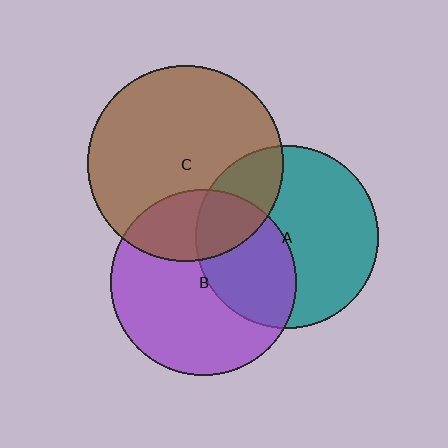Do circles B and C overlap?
Yes.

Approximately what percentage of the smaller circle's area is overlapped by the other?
Approximately 25%.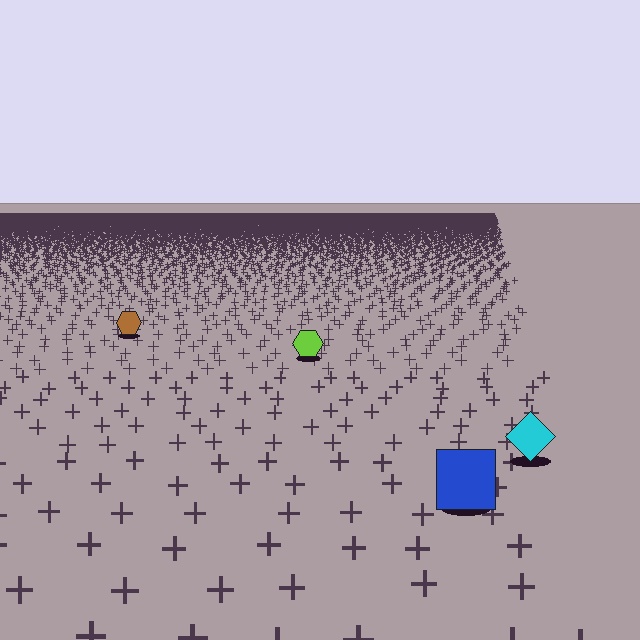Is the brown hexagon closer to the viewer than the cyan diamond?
No. The cyan diamond is closer — you can tell from the texture gradient: the ground texture is coarser near it.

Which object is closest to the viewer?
The blue square is closest. The texture marks near it are larger and more spread out.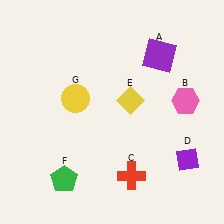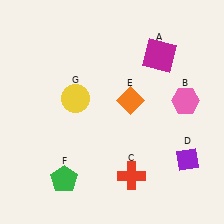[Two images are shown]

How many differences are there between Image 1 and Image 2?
There are 2 differences between the two images.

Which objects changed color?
A changed from purple to magenta. E changed from yellow to orange.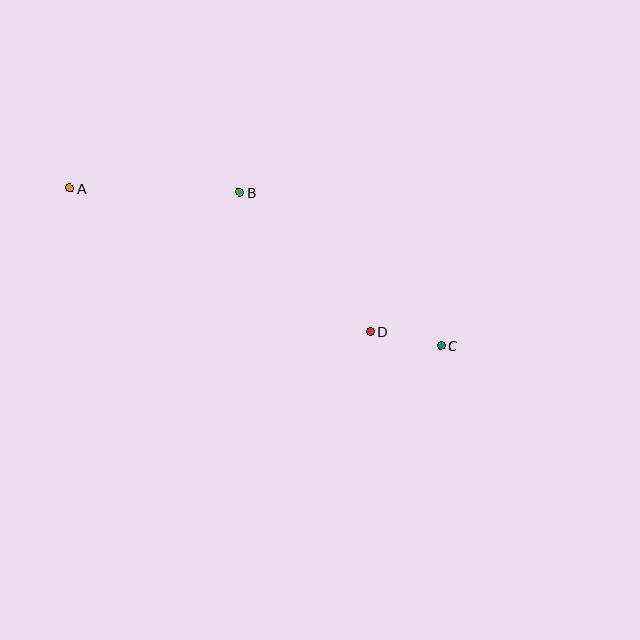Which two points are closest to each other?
Points C and D are closest to each other.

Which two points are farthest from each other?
Points A and C are farthest from each other.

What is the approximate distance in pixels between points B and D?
The distance between B and D is approximately 191 pixels.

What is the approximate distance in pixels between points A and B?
The distance between A and B is approximately 170 pixels.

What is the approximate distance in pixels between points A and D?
The distance between A and D is approximately 332 pixels.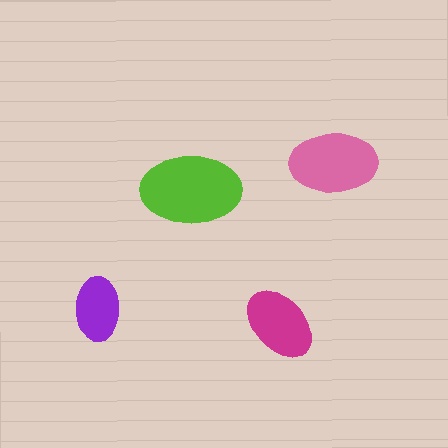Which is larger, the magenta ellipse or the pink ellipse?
The pink one.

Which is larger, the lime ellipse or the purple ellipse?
The lime one.